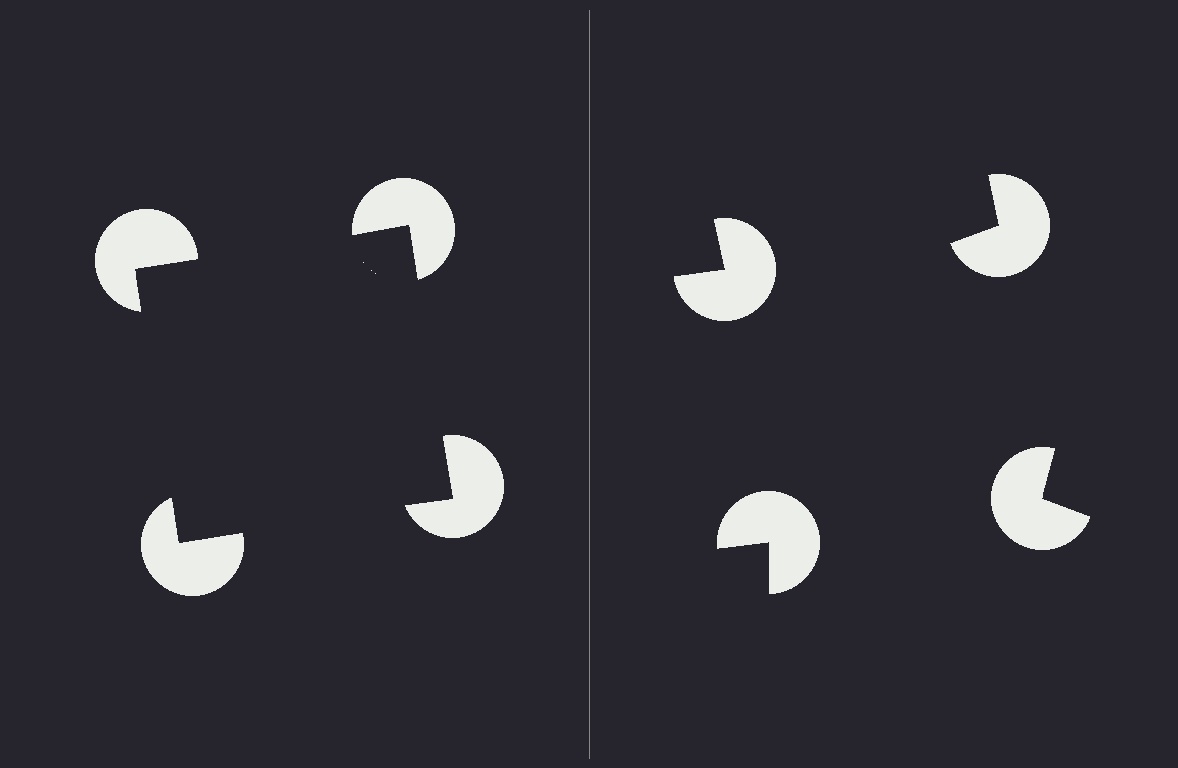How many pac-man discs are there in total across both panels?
8 — 4 on each side.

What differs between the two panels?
The pac-man discs are positioned identically on both sides; only the wedge orientations differ. On the left they align to a square; on the right they are misaligned.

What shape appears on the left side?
An illusory square.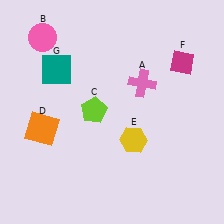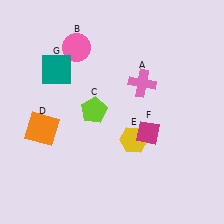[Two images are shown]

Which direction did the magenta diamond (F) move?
The magenta diamond (F) moved down.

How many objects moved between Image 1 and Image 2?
2 objects moved between the two images.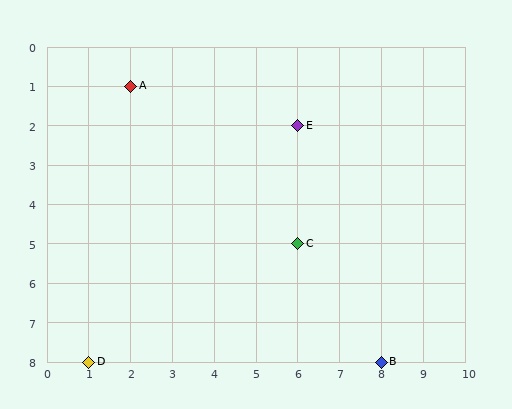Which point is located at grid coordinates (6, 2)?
Point E is at (6, 2).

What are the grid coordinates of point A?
Point A is at grid coordinates (2, 1).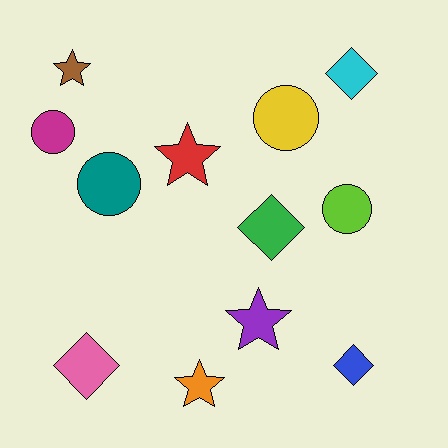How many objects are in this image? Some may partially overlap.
There are 12 objects.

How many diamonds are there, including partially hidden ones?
There are 4 diamonds.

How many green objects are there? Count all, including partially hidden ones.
There is 1 green object.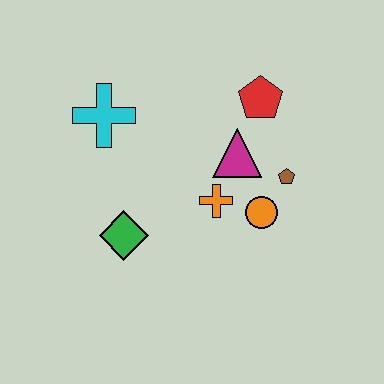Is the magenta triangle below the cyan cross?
Yes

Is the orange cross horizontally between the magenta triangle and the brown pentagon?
No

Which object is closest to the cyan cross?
The green diamond is closest to the cyan cross.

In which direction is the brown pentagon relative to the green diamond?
The brown pentagon is to the right of the green diamond.